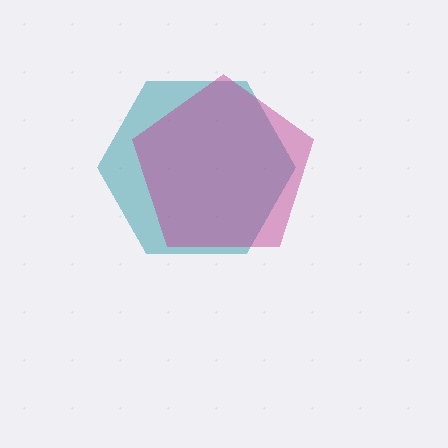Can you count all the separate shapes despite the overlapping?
Yes, there are 2 separate shapes.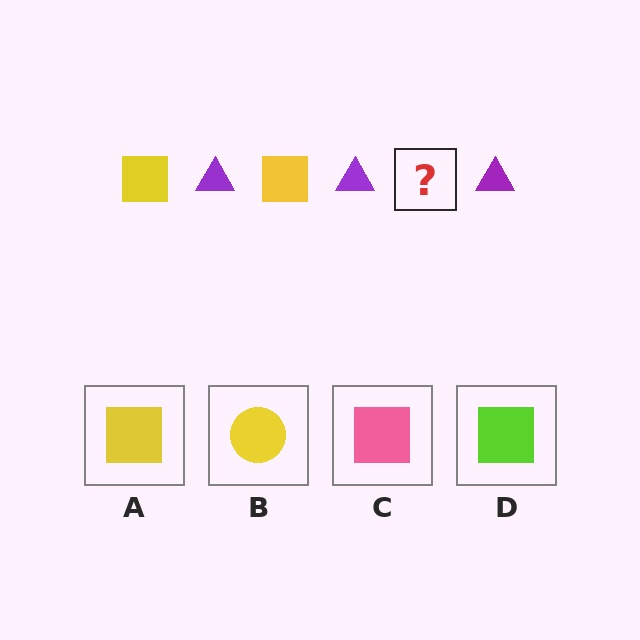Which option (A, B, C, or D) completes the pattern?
A.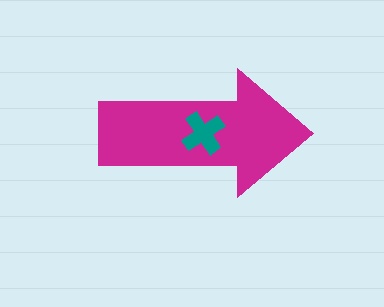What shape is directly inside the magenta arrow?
The teal cross.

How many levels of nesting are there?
2.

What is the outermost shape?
The magenta arrow.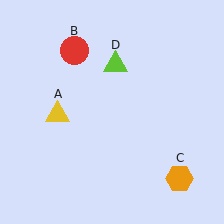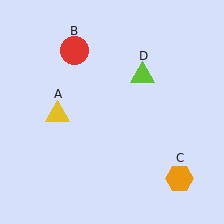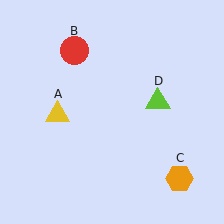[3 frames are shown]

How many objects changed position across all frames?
1 object changed position: lime triangle (object D).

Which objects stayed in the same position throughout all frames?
Yellow triangle (object A) and red circle (object B) and orange hexagon (object C) remained stationary.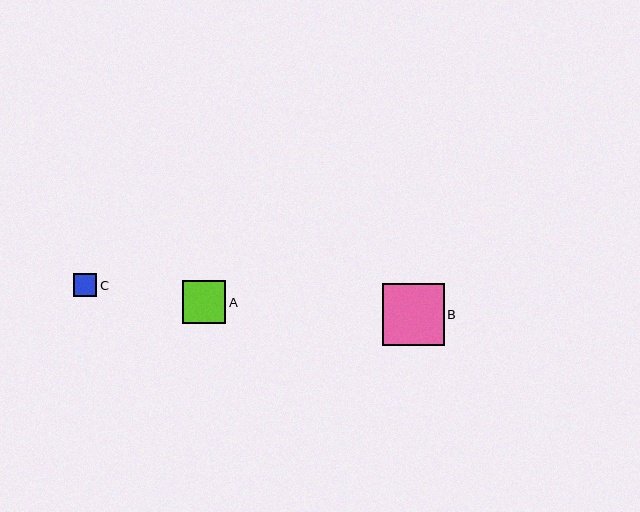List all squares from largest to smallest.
From largest to smallest: B, A, C.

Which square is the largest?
Square B is the largest with a size of approximately 62 pixels.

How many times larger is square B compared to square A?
Square B is approximately 1.4 times the size of square A.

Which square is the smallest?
Square C is the smallest with a size of approximately 23 pixels.